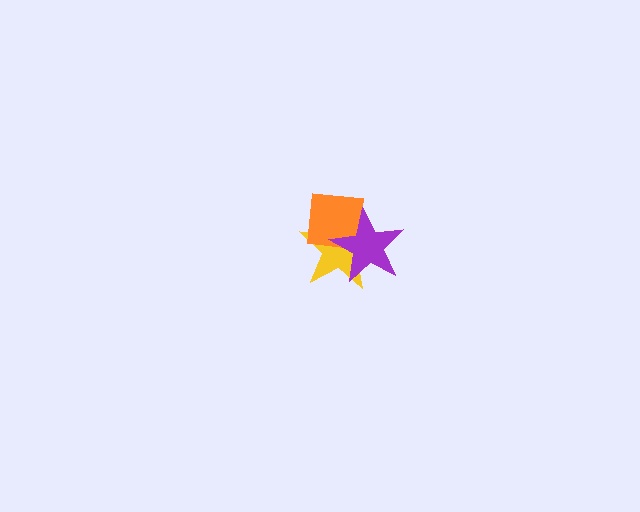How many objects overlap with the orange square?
2 objects overlap with the orange square.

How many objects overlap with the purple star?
2 objects overlap with the purple star.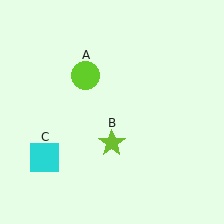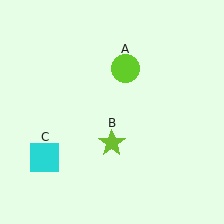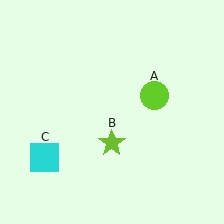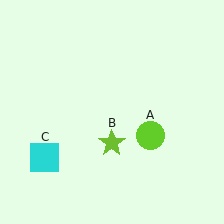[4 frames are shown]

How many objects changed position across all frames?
1 object changed position: lime circle (object A).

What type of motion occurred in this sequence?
The lime circle (object A) rotated clockwise around the center of the scene.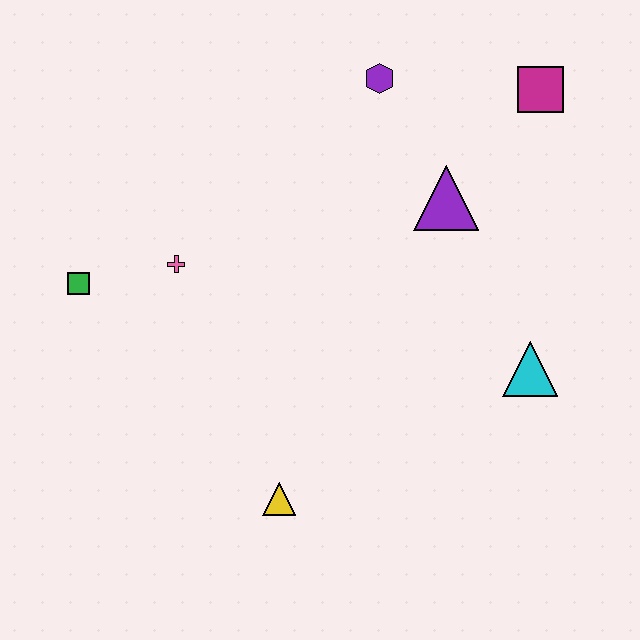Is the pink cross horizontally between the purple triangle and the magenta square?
No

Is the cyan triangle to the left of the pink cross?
No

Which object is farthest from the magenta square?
The green square is farthest from the magenta square.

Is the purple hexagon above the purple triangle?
Yes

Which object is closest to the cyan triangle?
The purple triangle is closest to the cyan triangle.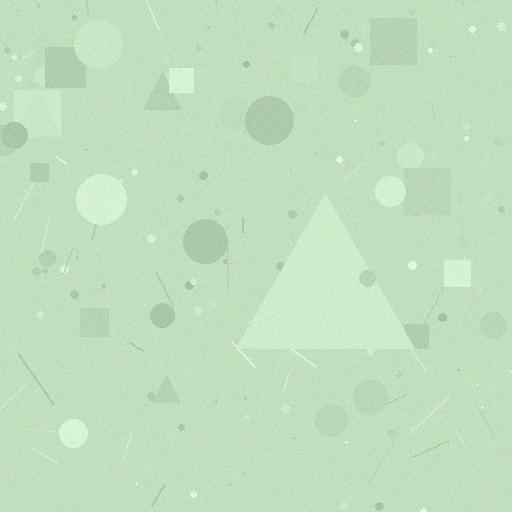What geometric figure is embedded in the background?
A triangle is embedded in the background.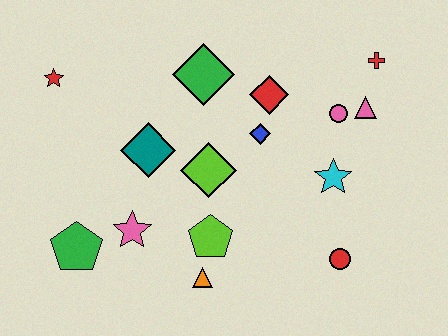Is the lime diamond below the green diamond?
Yes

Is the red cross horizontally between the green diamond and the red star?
No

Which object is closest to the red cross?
The pink triangle is closest to the red cross.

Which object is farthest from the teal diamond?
The red cross is farthest from the teal diamond.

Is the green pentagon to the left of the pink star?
Yes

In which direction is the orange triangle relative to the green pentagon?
The orange triangle is to the right of the green pentagon.